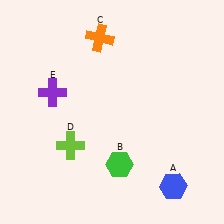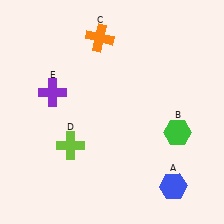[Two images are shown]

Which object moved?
The green hexagon (B) moved right.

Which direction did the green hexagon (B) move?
The green hexagon (B) moved right.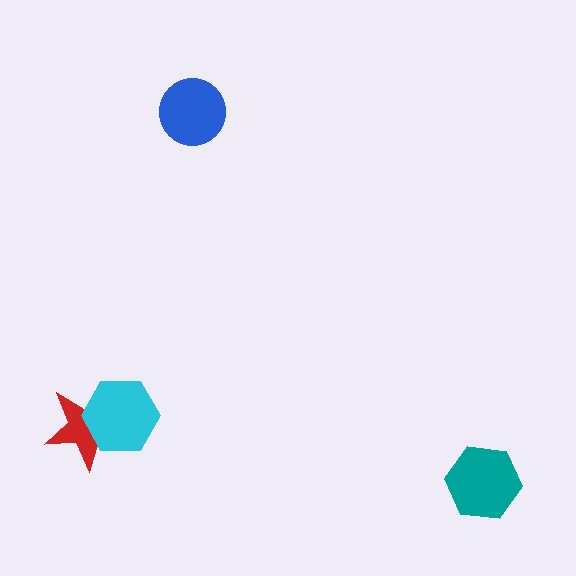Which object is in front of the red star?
The cyan hexagon is in front of the red star.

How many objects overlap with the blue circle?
0 objects overlap with the blue circle.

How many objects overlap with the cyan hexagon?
1 object overlaps with the cyan hexagon.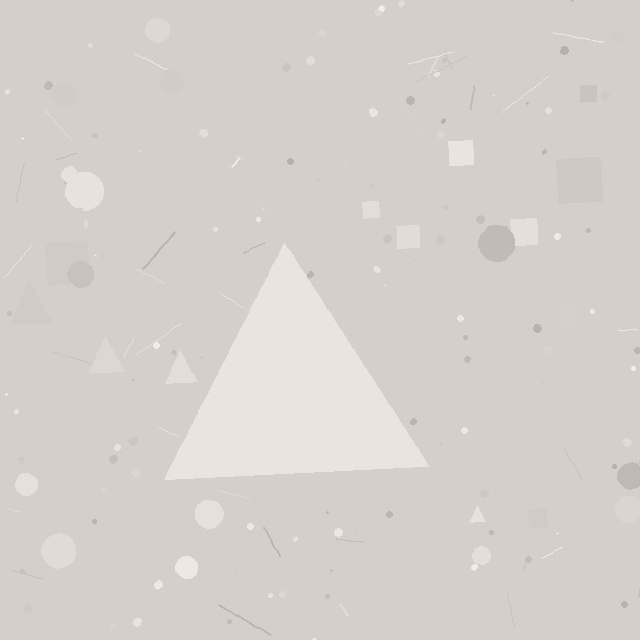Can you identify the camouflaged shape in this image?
The camouflaged shape is a triangle.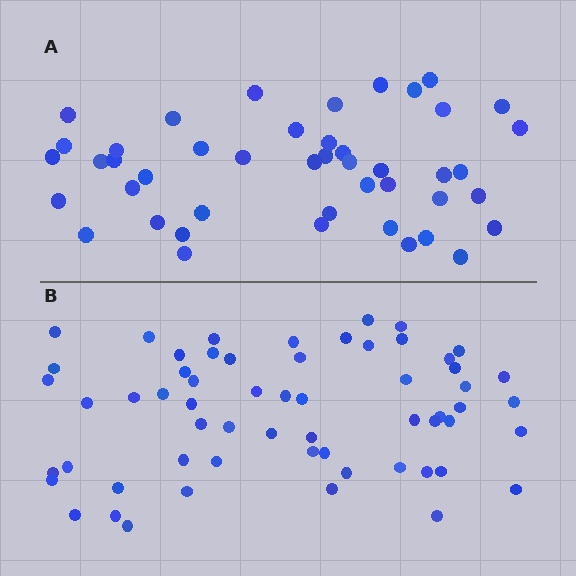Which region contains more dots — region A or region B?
Region B (the bottom region) has more dots.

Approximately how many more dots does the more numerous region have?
Region B has approximately 15 more dots than region A.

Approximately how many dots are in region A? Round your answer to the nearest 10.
About 40 dots. (The exact count is 45, which rounds to 40.)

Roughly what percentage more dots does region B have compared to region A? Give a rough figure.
About 35% more.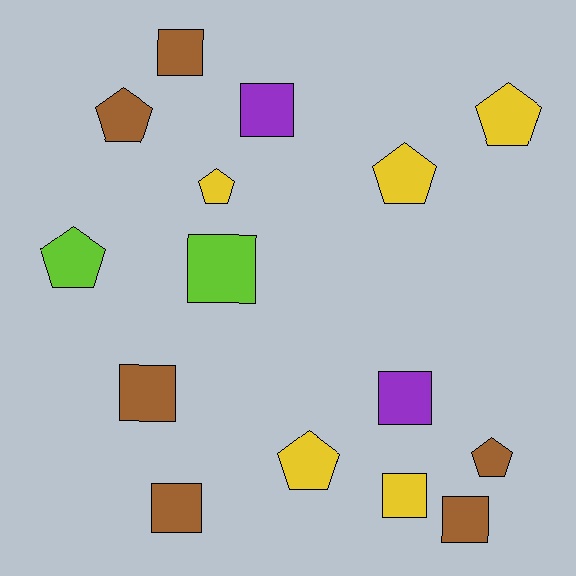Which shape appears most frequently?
Square, with 8 objects.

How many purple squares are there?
There are 2 purple squares.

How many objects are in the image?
There are 15 objects.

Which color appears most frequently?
Brown, with 6 objects.